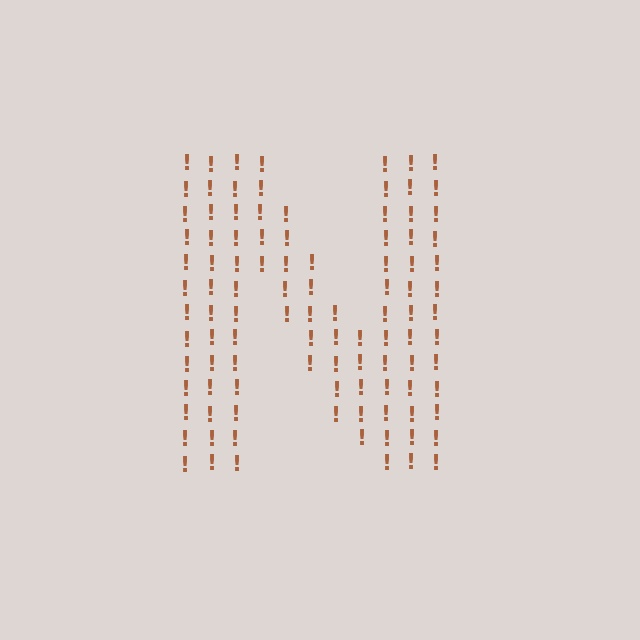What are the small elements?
The small elements are exclamation marks.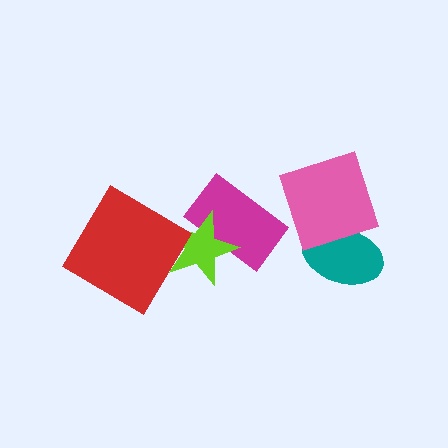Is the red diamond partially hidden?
No, no other shape covers it.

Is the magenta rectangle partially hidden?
Yes, it is partially covered by another shape.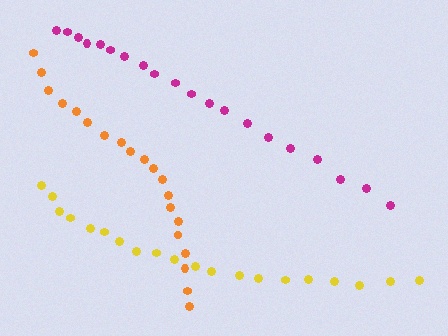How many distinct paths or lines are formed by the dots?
There are 3 distinct paths.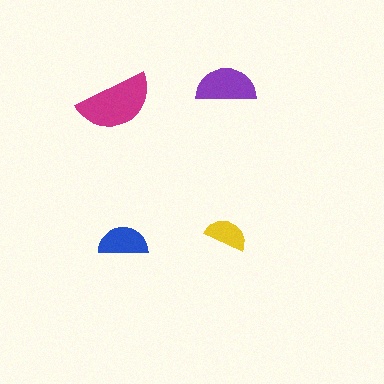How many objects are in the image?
There are 4 objects in the image.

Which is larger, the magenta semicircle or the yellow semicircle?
The magenta one.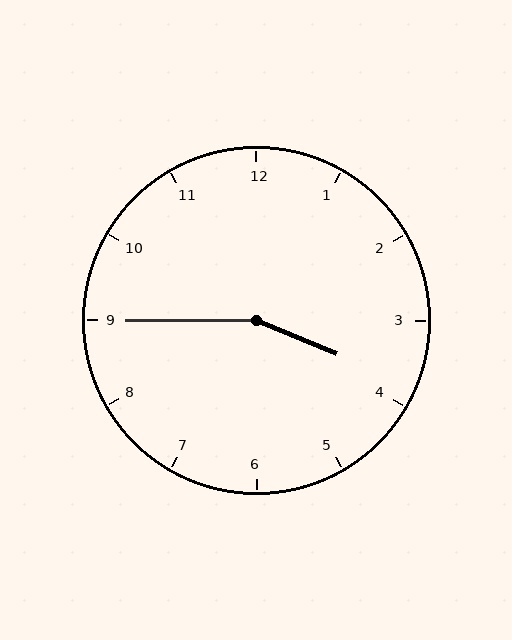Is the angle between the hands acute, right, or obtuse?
It is obtuse.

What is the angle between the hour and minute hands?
Approximately 158 degrees.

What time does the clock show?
3:45.